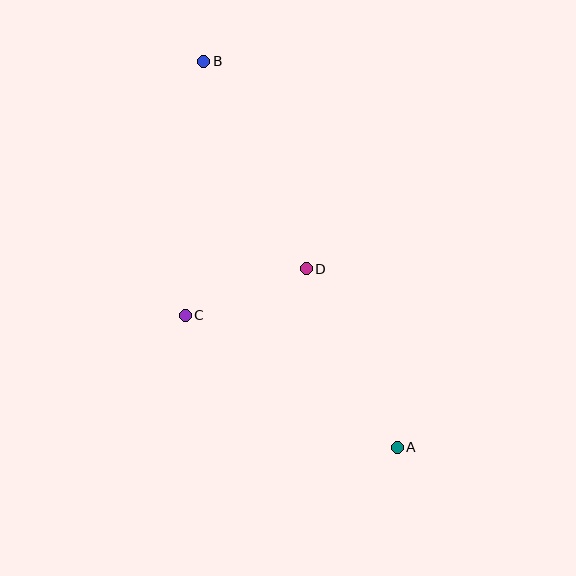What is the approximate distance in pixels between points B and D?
The distance between B and D is approximately 231 pixels.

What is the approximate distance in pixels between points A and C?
The distance between A and C is approximately 250 pixels.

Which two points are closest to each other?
Points C and D are closest to each other.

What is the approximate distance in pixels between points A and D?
The distance between A and D is approximately 200 pixels.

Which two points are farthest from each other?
Points A and B are farthest from each other.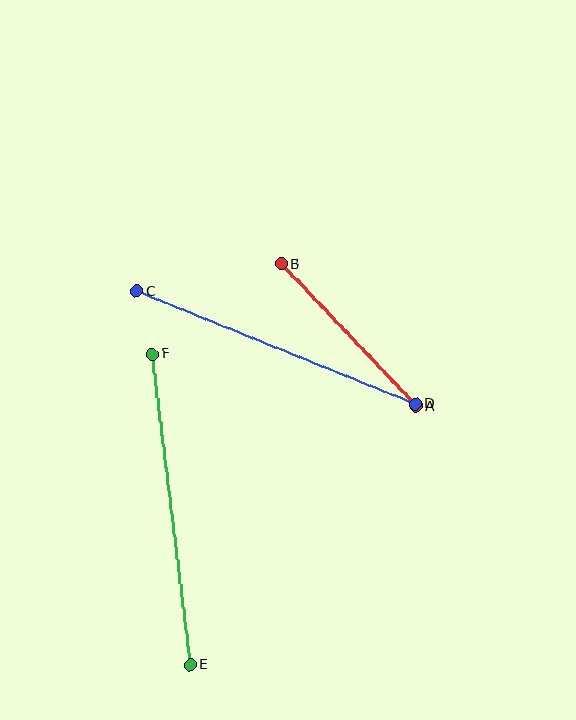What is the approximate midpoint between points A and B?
The midpoint is at approximately (349, 335) pixels.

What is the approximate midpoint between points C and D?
The midpoint is at approximately (276, 347) pixels.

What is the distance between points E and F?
The distance is approximately 313 pixels.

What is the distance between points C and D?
The distance is approximately 301 pixels.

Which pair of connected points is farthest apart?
Points E and F are farthest apart.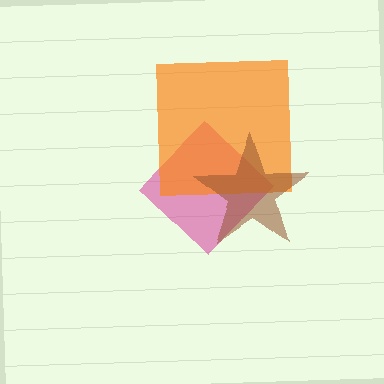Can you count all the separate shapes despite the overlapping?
Yes, there are 3 separate shapes.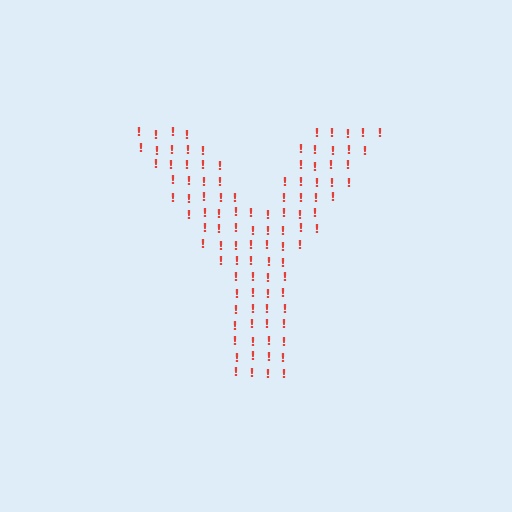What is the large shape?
The large shape is the letter Y.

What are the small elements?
The small elements are exclamation marks.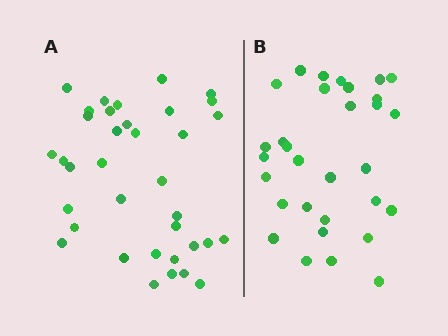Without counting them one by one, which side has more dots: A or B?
Region A (the left region) has more dots.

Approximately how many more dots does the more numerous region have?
Region A has about 5 more dots than region B.